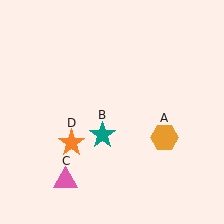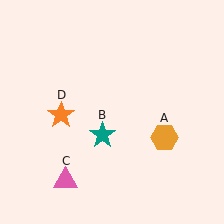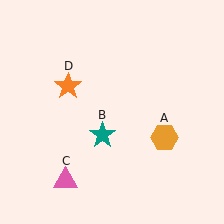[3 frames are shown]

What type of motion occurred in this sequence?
The orange star (object D) rotated clockwise around the center of the scene.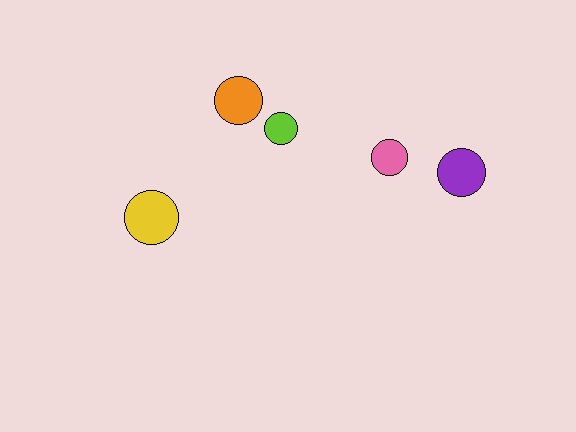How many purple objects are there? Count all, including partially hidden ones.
There is 1 purple object.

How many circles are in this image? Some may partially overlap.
There are 5 circles.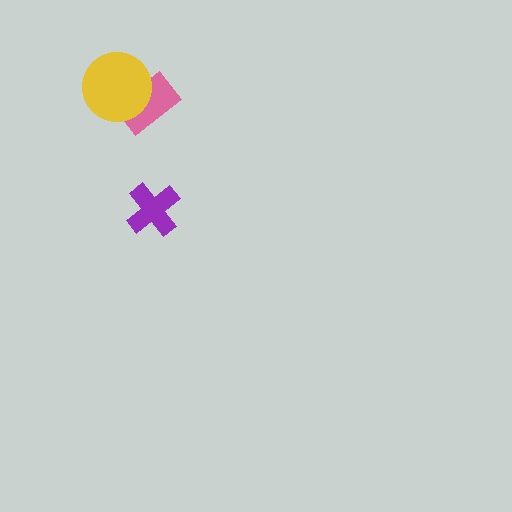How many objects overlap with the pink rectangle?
1 object overlaps with the pink rectangle.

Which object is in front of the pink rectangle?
The yellow circle is in front of the pink rectangle.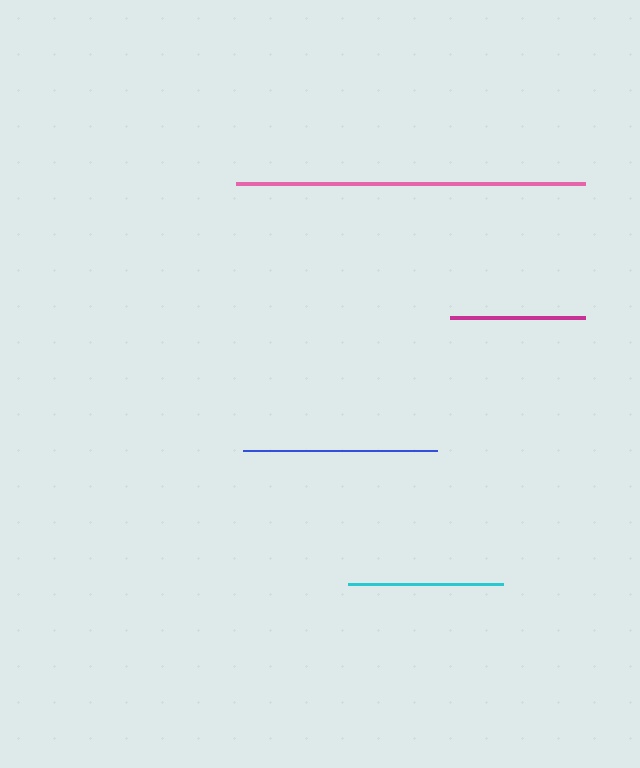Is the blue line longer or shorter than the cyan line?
The blue line is longer than the cyan line.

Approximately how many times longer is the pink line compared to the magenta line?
The pink line is approximately 2.6 times the length of the magenta line.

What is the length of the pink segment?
The pink segment is approximately 349 pixels long.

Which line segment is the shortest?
The magenta line is the shortest at approximately 135 pixels.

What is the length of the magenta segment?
The magenta segment is approximately 135 pixels long.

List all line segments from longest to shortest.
From longest to shortest: pink, blue, cyan, magenta.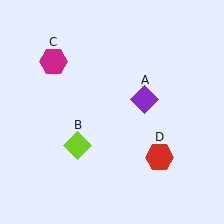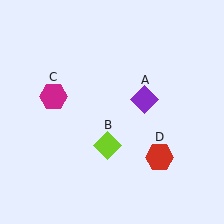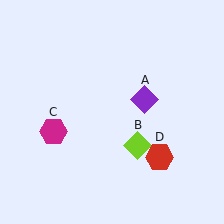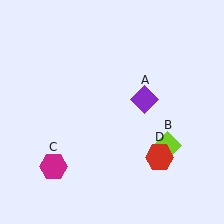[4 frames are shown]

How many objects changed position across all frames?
2 objects changed position: lime diamond (object B), magenta hexagon (object C).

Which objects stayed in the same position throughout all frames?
Purple diamond (object A) and red hexagon (object D) remained stationary.